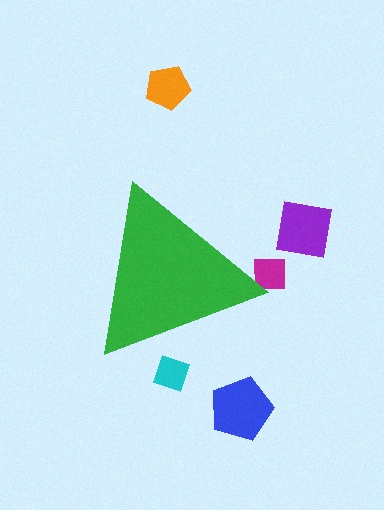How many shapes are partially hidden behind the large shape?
2 shapes are partially hidden.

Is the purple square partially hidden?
No, the purple square is fully visible.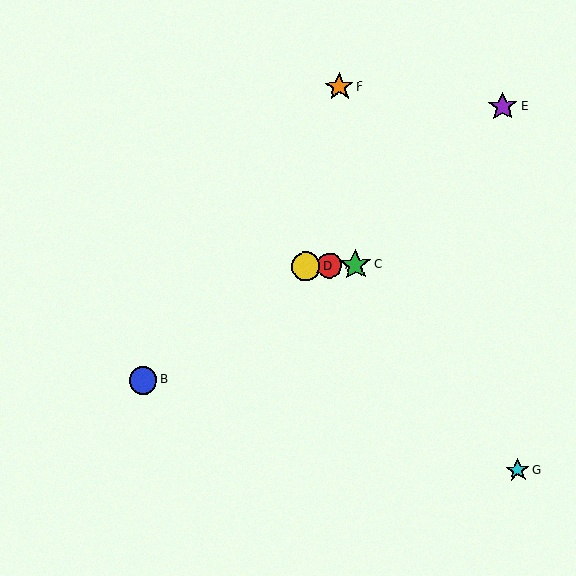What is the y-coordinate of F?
Object F is at y≈87.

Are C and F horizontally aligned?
No, C is at y≈265 and F is at y≈87.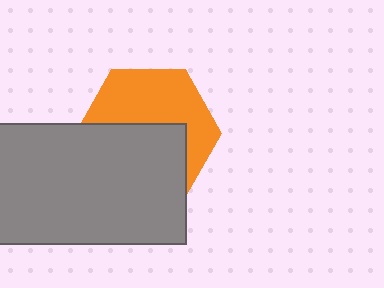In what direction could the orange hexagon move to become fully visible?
The orange hexagon could move up. That would shift it out from behind the gray rectangle entirely.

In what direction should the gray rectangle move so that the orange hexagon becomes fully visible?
The gray rectangle should move down. That is the shortest direction to clear the overlap and leave the orange hexagon fully visible.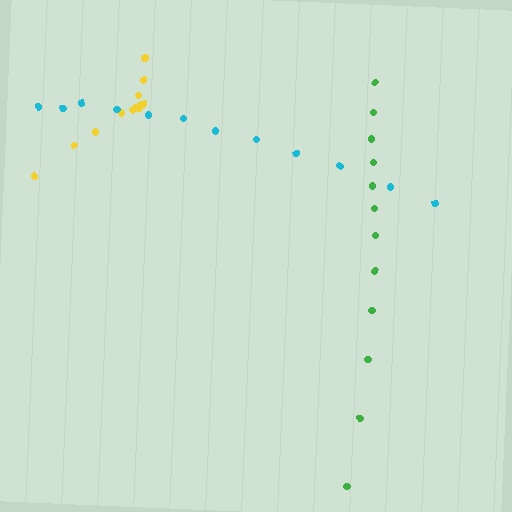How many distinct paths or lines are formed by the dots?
There are 3 distinct paths.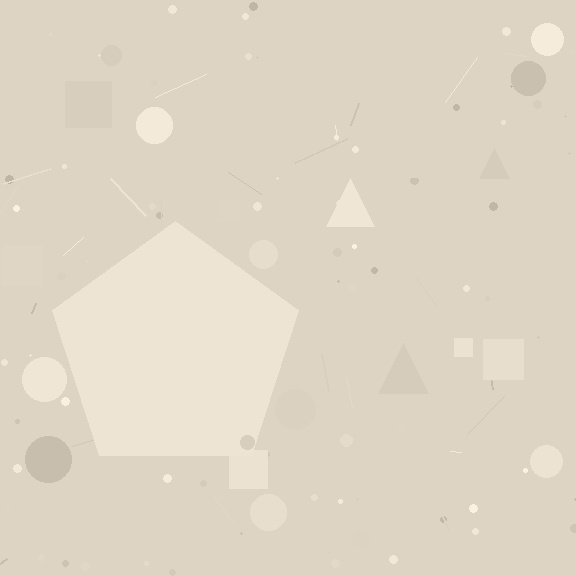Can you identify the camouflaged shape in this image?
The camouflaged shape is a pentagon.